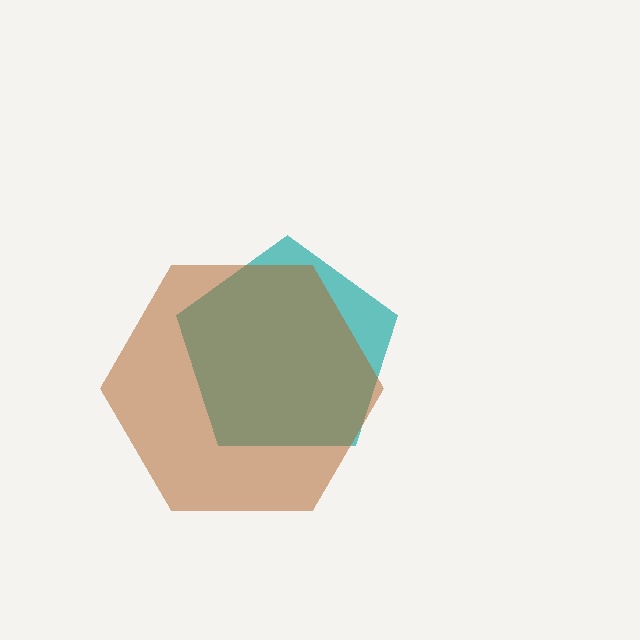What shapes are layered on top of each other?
The layered shapes are: a teal pentagon, a brown hexagon.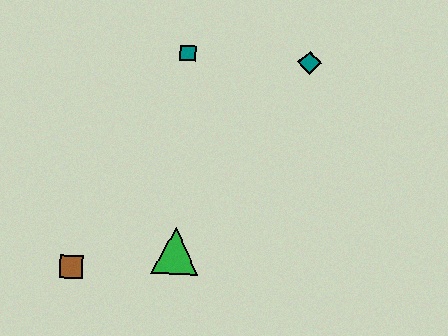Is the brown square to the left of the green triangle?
Yes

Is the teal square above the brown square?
Yes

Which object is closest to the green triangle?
The brown square is closest to the green triangle.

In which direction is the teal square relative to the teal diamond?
The teal square is to the left of the teal diamond.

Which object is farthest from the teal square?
The brown square is farthest from the teal square.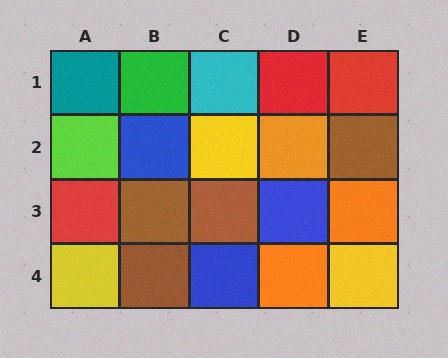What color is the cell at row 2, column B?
Blue.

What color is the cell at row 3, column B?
Brown.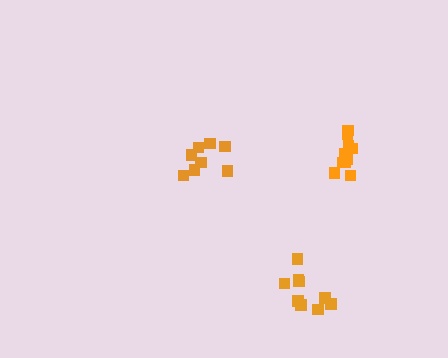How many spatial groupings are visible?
There are 3 spatial groupings.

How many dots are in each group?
Group 1: 8 dots, Group 2: 9 dots, Group 3: 11 dots (28 total).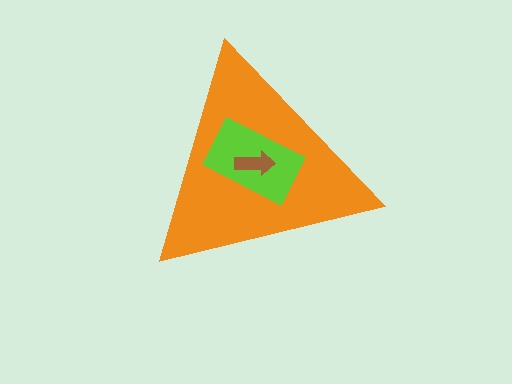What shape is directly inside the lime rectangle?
The brown arrow.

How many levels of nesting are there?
3.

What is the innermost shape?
The brown arrow.